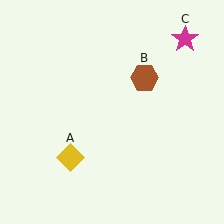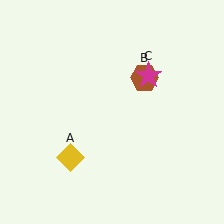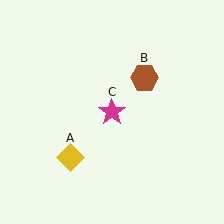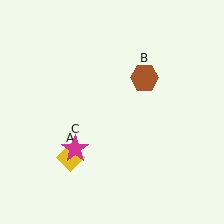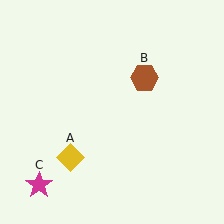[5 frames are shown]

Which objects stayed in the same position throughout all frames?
Yellow diamond (object A) and brown hexagon (object B) remained stationary.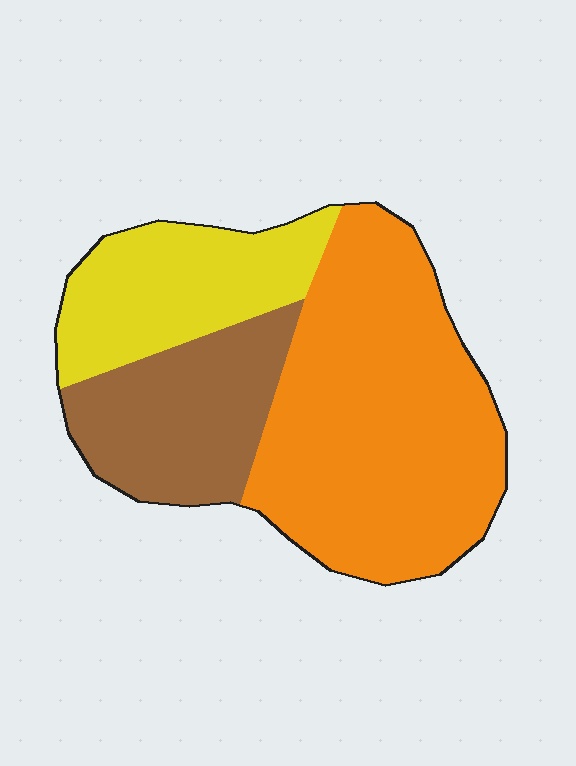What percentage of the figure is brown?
Brown covers roughly 25% of the figure.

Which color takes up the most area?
Orange, at roughly 55%.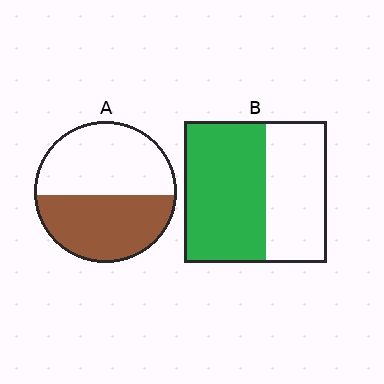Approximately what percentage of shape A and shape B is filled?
A is approximately 45% and B is approximately 55%.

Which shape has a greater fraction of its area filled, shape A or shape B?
Shape B.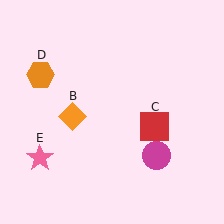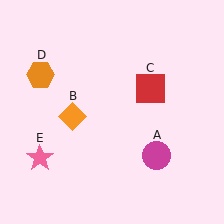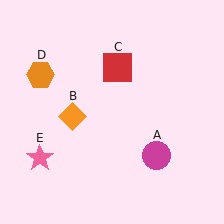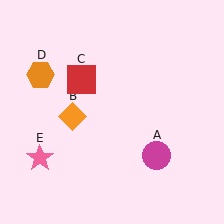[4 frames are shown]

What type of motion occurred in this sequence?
The red square (object C) rotated counterclockwise around the center of the scene.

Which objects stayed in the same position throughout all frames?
Magenta circle (object A) and orange diamond (object B) and orange hexagon (object D) and pink star (object E) remained stationary.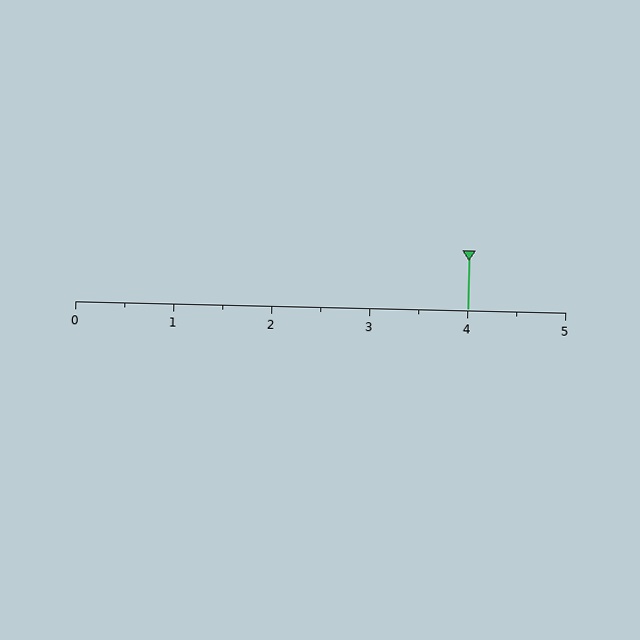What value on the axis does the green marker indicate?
The marker indicates approximately 4.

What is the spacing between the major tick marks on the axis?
The major ticks are spaced 1 apart.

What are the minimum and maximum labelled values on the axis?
The axis runs from 0 to 5.